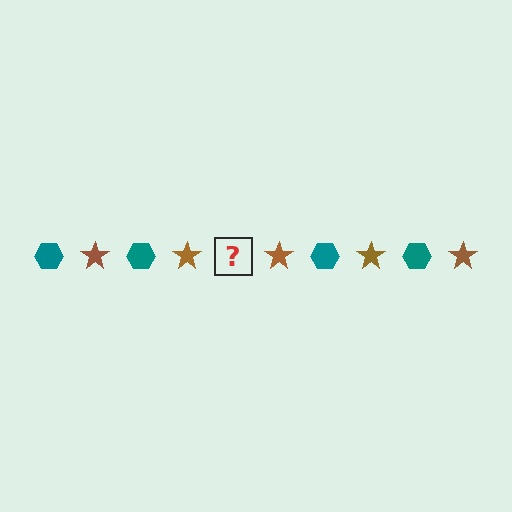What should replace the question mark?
The question mark should be replaced with a teal hexagon.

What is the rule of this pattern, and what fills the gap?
The rule is that the pattern alternates between teal hexagon and brown star. The gap should be filled with a teal hexagon.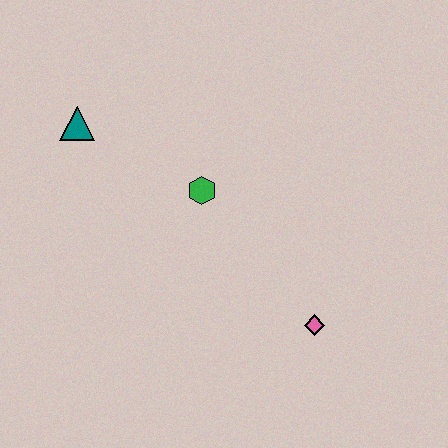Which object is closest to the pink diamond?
The green hexagon is closest to the pink diamond.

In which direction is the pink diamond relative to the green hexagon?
The pink diamond is below the green hexagon.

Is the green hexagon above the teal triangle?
No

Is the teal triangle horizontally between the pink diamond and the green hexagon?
No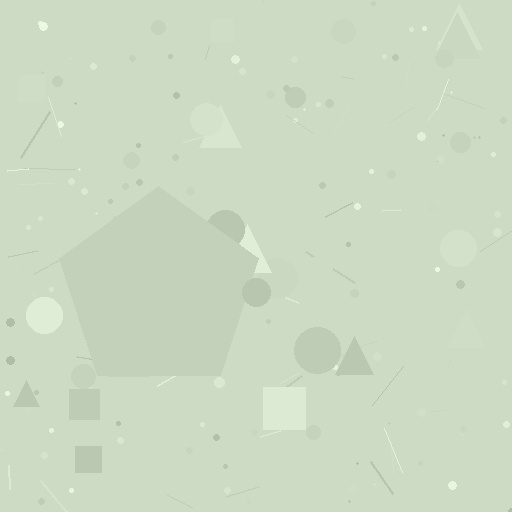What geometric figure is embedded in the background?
A pentagon is embedded in the background.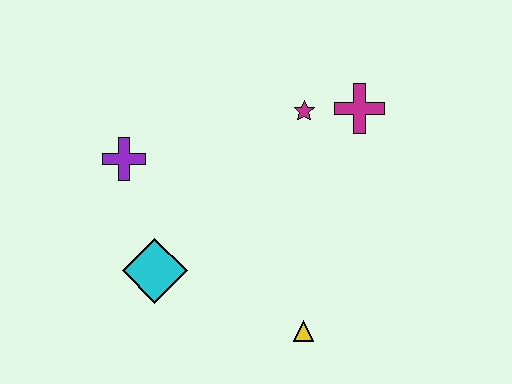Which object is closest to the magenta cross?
The magenta star is closest to the magenta cross.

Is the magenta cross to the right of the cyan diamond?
Yes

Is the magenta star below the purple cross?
No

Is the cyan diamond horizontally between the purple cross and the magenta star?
Yes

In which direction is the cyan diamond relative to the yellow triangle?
The cyan diamond is to the left of the yellow triangle.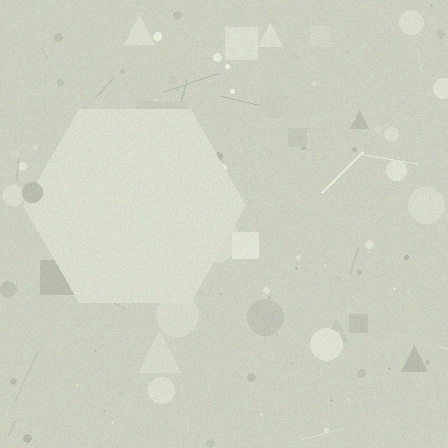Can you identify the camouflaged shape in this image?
The camouflaged shape is a hexagon.